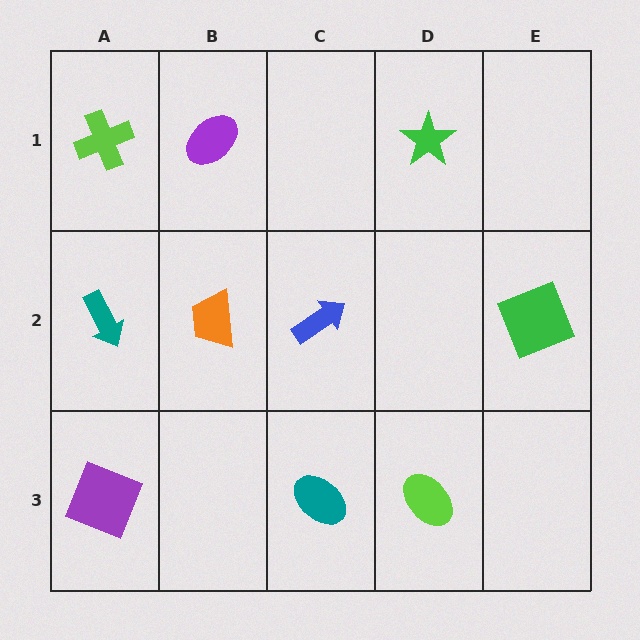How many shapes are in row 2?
4 shapes.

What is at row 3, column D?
A lime ellipse.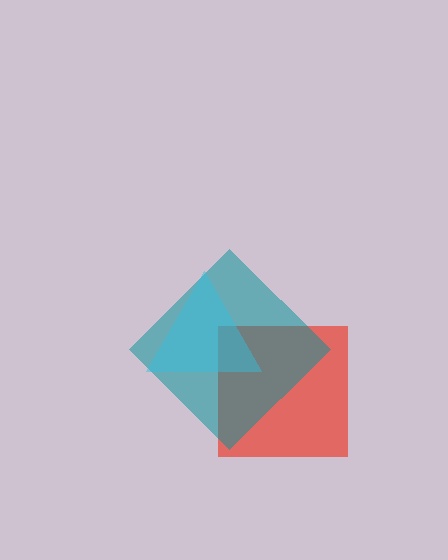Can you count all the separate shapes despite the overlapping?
Yes, there are 3 separate shapes.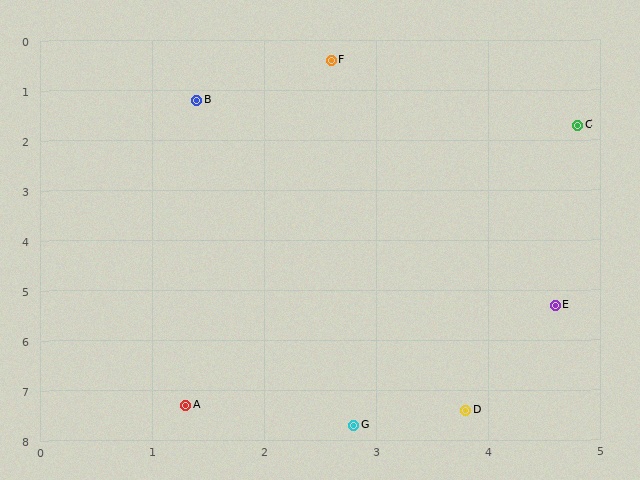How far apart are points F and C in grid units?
Points F and C are about 2.6 grid units apart.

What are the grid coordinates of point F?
Point F is at approximately (2.6, 0.4).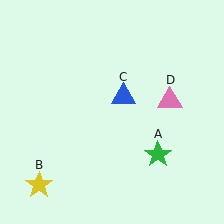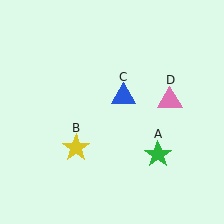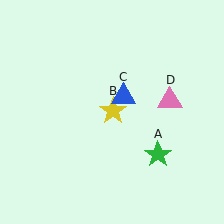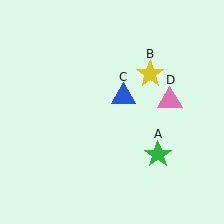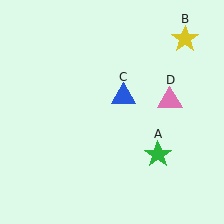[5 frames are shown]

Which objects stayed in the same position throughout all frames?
Green star (object A) and blue triangle (object C) and pink triangle (object D) remained stationary.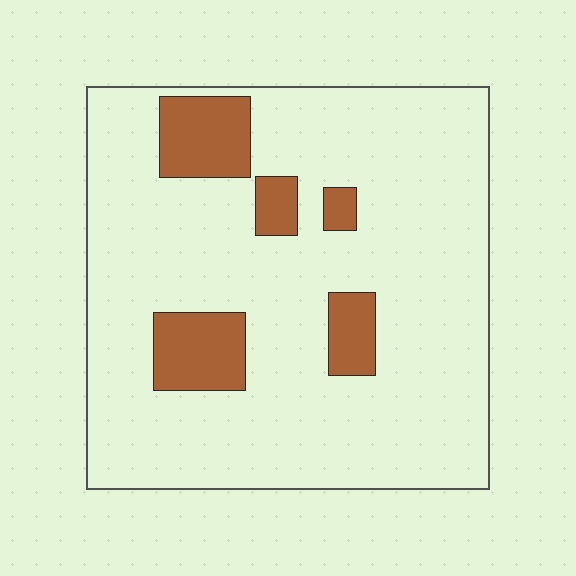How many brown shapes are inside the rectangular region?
5.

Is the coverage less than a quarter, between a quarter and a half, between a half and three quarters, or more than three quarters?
Less than a quarter.